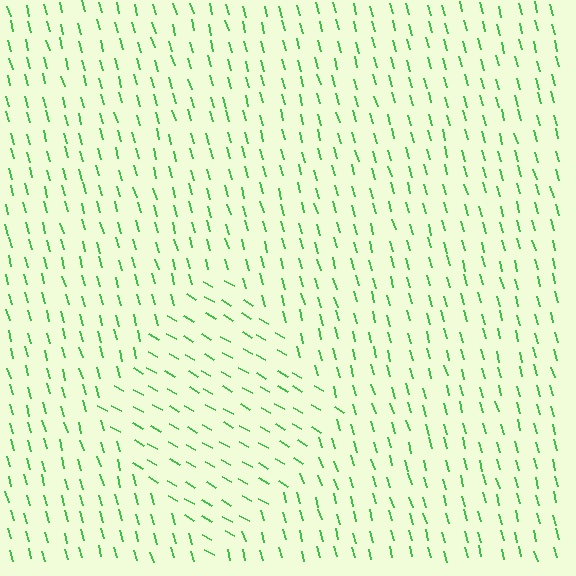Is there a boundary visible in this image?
Yes, there is a texture boundary formed by a change in line orientation.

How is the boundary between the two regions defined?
The boundary is defined purely by a change in line orientation (approximately 45 degrees difference). All lines are the same color and thickness.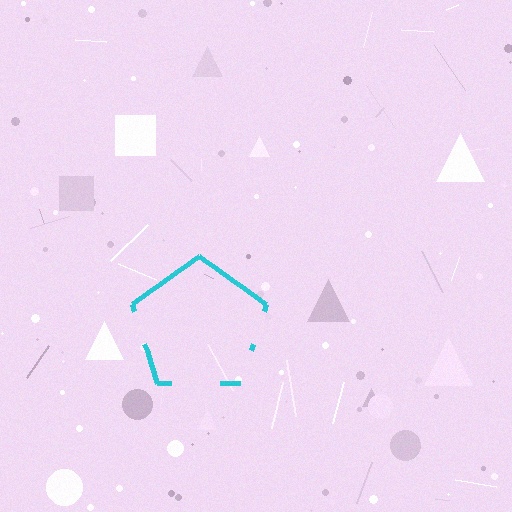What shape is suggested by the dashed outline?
The dashed outline suggests a pentagon.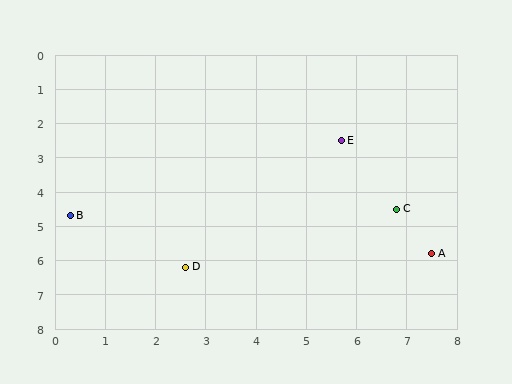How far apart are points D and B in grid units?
Points D and B are about 2.7 grid units apart.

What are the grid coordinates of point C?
Point C is at approximately (6.8, 4.5).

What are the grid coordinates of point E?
Point E is at approximately (5.7, 2.5).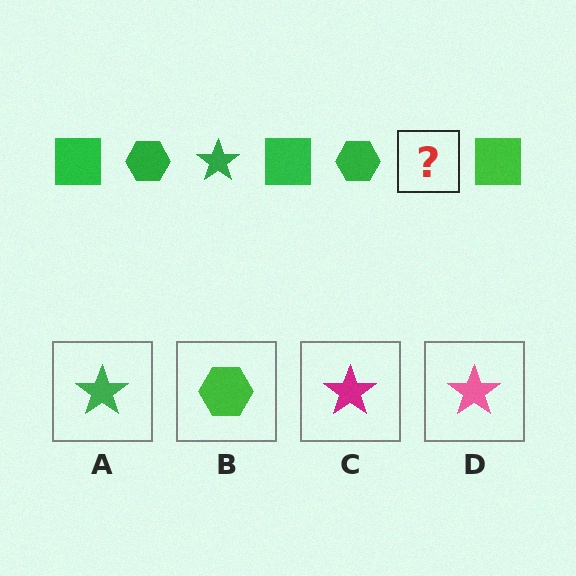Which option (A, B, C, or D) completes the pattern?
A.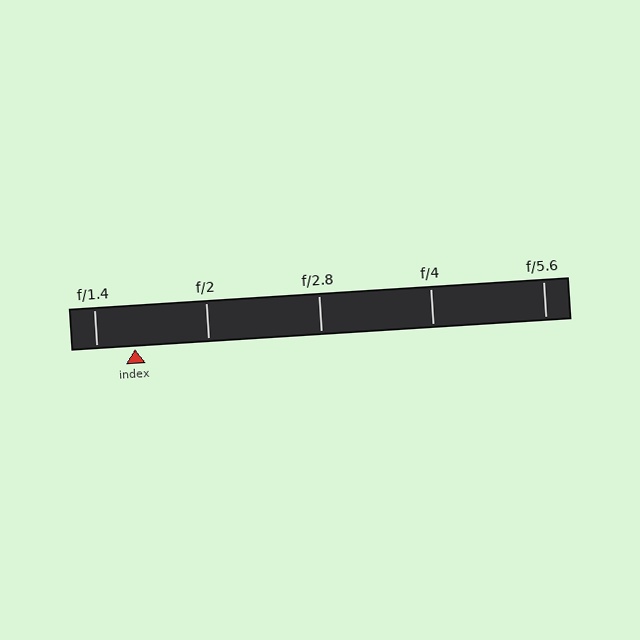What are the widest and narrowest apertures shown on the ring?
The widest aperture shown is f/1.4 and the narrowest is f/5.6.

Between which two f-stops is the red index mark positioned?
The index mark is between f/1.4 and f/2.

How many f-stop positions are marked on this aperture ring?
There are 5 f-stop positions marked.